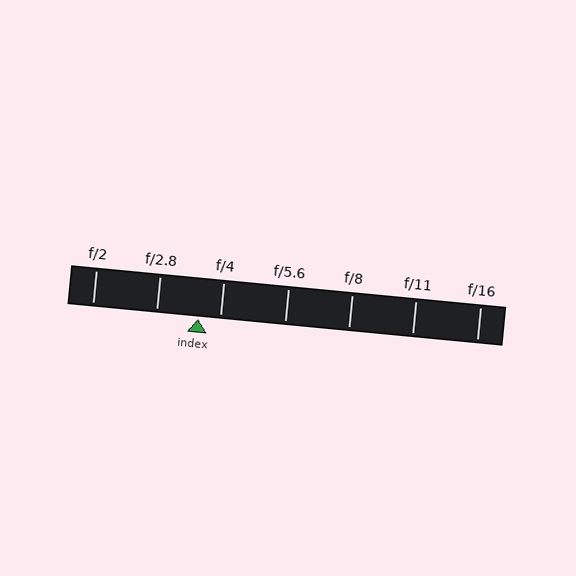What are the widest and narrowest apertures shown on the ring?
The widest aperture shown is f/2 and the narrowest is f/16.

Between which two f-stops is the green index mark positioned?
The index mark is between f/2.8 and f/4.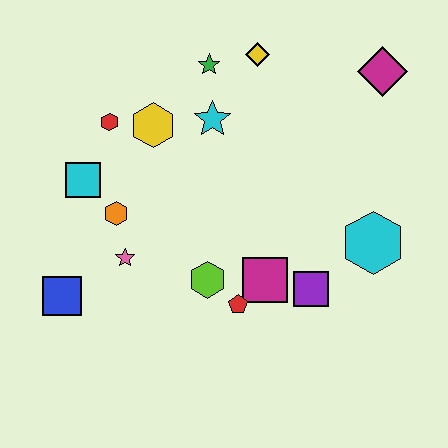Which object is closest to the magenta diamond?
The yellow diamond is closest to the magenta diamond.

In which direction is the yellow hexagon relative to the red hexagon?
The yellow hexagon is to the right of the red hexagon.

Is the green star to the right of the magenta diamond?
No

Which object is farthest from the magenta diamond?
The blue square is farthest from the magenta diamond.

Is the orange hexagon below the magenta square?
No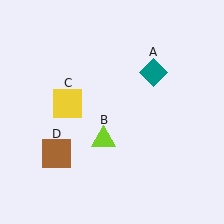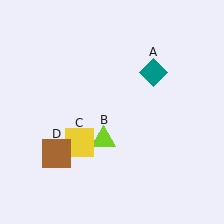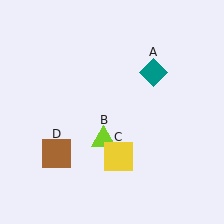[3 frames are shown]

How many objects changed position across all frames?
1 object changed position: yellow square (object C).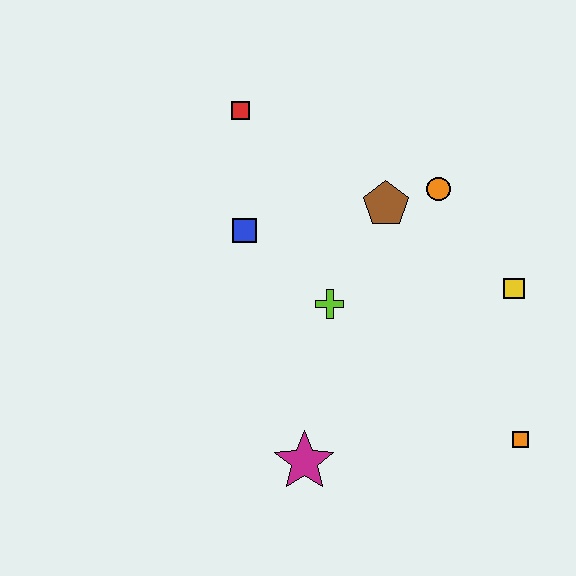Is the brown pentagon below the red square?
Yes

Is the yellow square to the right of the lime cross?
Yes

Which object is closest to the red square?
The blue square is closest to the red square.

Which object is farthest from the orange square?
The red square is farthest from the orange square.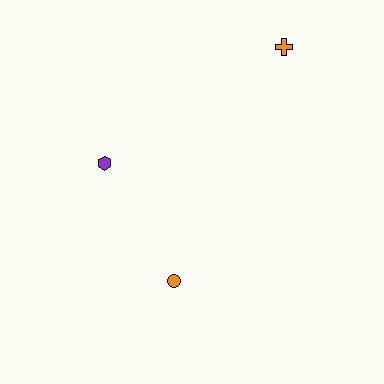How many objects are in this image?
There are 3 objects.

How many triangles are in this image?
There are no triangles.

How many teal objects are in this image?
There are no teal objects.